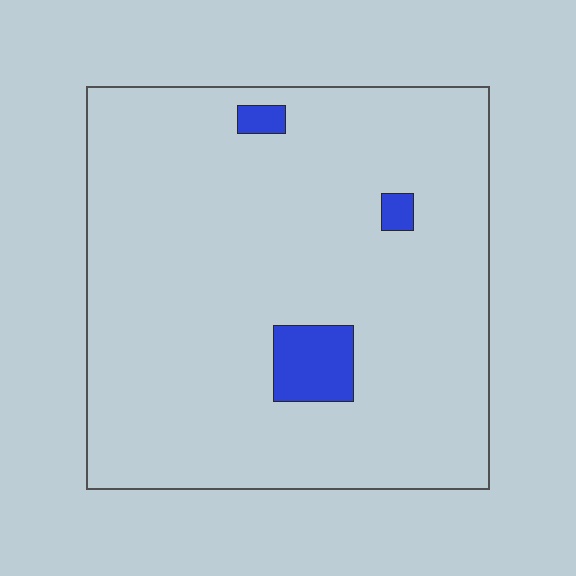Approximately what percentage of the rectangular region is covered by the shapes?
Approximately 5%.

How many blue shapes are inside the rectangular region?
3.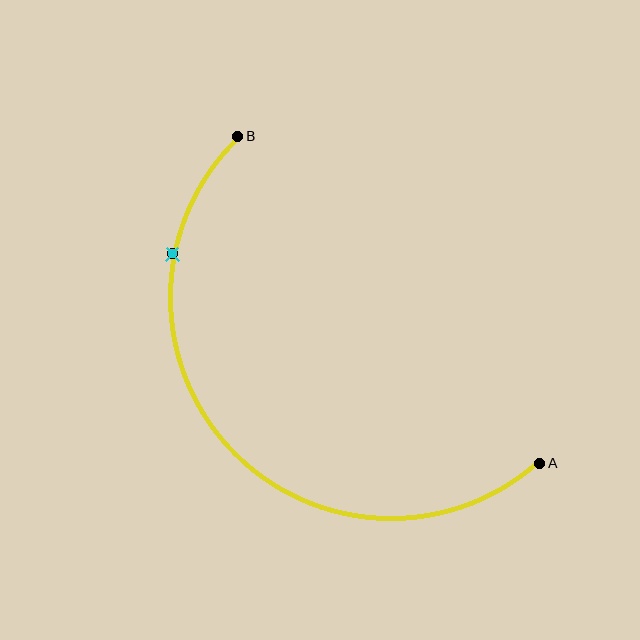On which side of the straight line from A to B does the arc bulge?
The arc bulges below and to the left of the straight line connecting A and B.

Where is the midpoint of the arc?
The arc midpoint is the point on the curve farthest from the straight line joining A and B. It sits below and to the left of that line.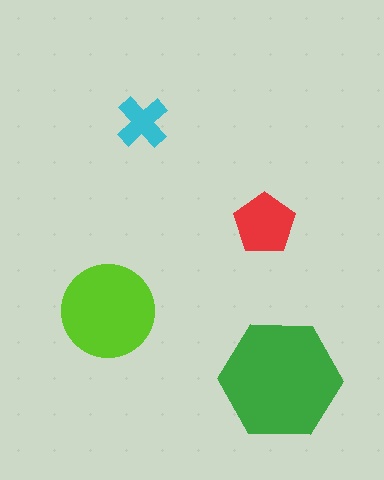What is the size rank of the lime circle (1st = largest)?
2nd.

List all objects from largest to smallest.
The green hexagon, the lime circle, the red pentagon, the cyan cross.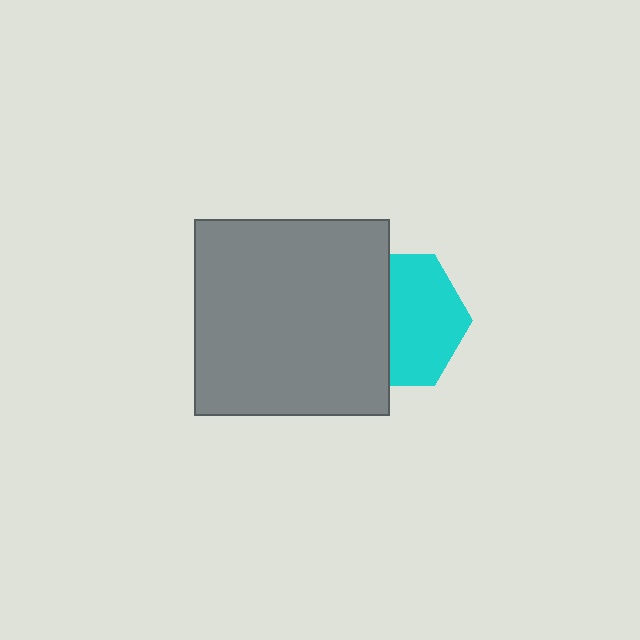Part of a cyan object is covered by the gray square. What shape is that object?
It is a hexagon.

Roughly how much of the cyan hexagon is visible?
About half of it is visible (roughly 56%).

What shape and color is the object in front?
The object in front is a gray square.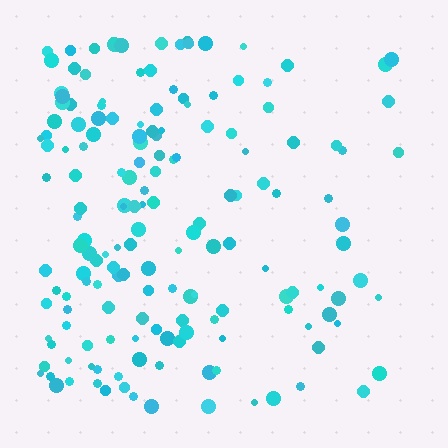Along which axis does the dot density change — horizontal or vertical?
Horizontal.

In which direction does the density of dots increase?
From right to left, with the left side densest.